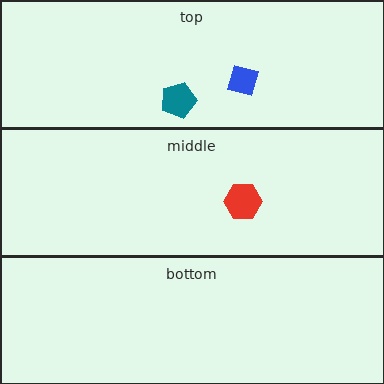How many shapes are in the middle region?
1.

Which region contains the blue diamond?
The top region.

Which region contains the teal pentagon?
The top region.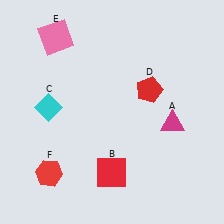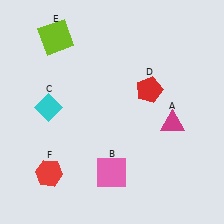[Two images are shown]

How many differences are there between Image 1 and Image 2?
There are 2 differences between the two images.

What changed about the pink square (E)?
In Image 1, E is pink. In Image 2, it changed to lime.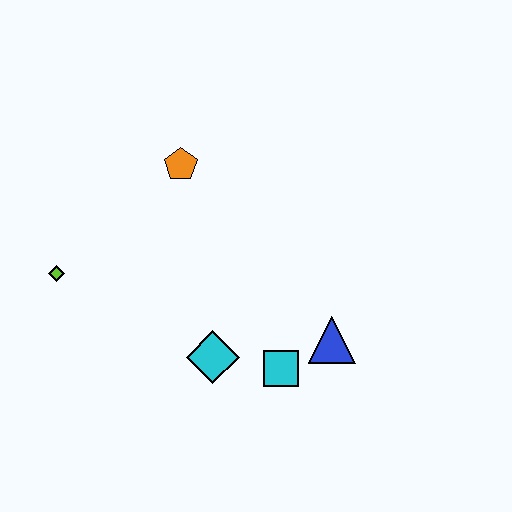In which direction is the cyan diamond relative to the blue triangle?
The cyan diamond is to the left of the blue triangle.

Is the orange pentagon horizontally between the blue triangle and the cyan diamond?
No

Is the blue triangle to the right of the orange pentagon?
Yes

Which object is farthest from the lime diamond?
The blue triangle is farthest from the lime diamond.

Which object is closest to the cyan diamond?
The cyan square is closest to the cyan diamond.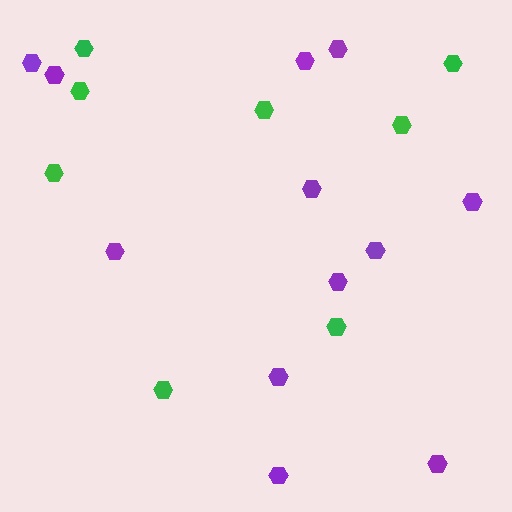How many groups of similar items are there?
There are 2 groups: one group of green hexagons (8) and one group of purple hexagons (12).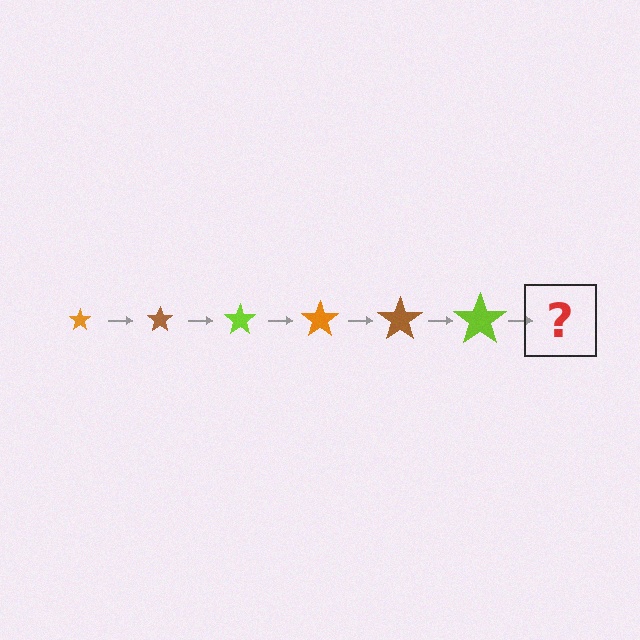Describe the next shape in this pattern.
It should be an orange star, larger than the previous one.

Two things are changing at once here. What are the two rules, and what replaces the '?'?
The two rules are that the star grows larger each step and the color cycles through orange, brown, and lime. The '?' should be an orange star, larger than the previous one.